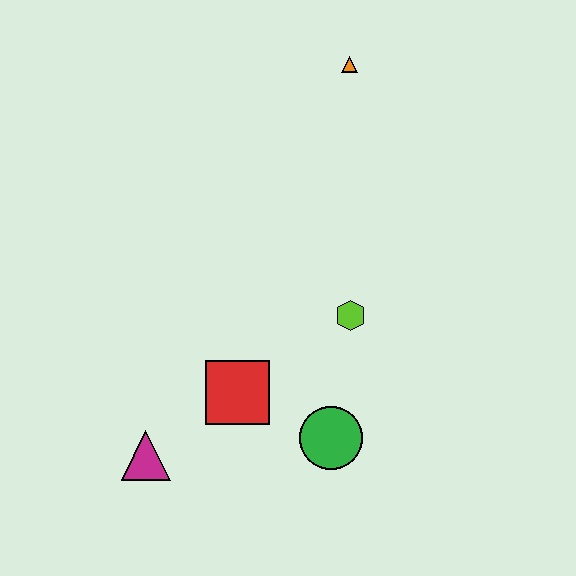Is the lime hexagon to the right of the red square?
Yes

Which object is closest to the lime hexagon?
The green circle is closest to the lime hexagon.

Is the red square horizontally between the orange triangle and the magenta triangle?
Yes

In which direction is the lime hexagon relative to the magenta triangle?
The lime hexagon is to the right of the magenta triangle.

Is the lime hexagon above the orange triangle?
No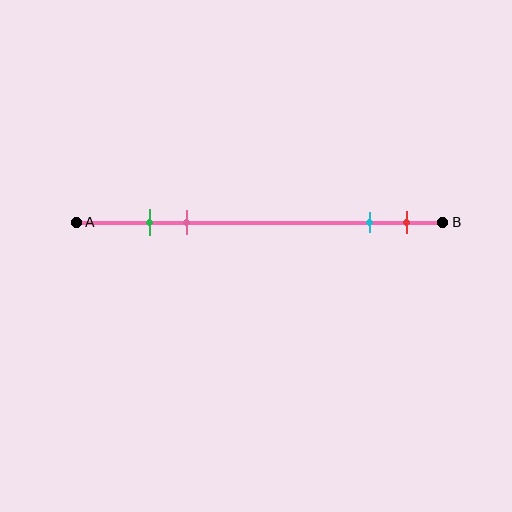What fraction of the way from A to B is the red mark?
The red mark is approximately 90% (0.9) of the way from A to B.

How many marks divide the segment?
There are 4 marks dividing the segment.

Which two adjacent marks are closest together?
The green and pink marks are the closest adjacent pair.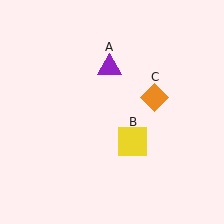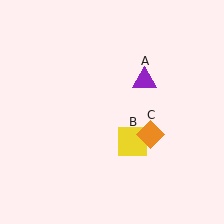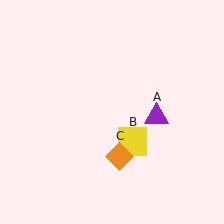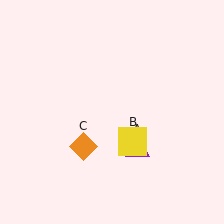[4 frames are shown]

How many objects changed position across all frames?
2 objects changed position: purple triangle (object A), orange diamond (object C).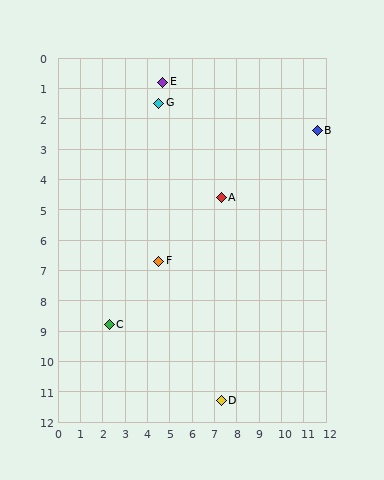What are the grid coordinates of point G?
Point G is at approximately (4.5, 1.5).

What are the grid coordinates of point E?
Point E is at approximately (4.7, 0.8).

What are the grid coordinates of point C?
Point C is at approximately (2.3, 8.8).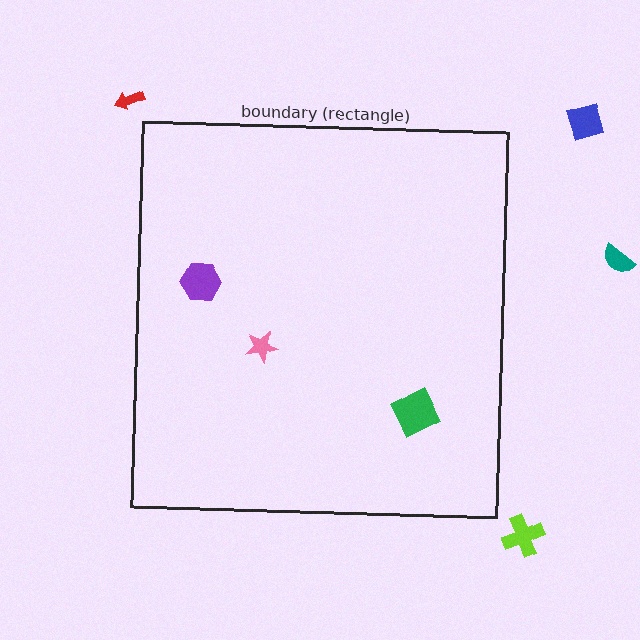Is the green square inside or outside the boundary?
Inside.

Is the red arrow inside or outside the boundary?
Outside.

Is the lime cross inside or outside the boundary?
Outside.